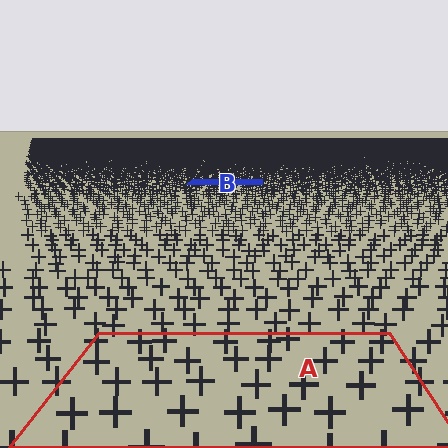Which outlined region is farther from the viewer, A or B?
Region B is farther from the viewer — the texture elements inside it appear smaller and more densely packed.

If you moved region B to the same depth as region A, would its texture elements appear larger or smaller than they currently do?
They would appear larger. At a closer depth, the same texture elements are projected at a bigger on-screen size.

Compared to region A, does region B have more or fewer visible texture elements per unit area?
Region B has more texture elements per unit area — they are packed more densely because it is farther away.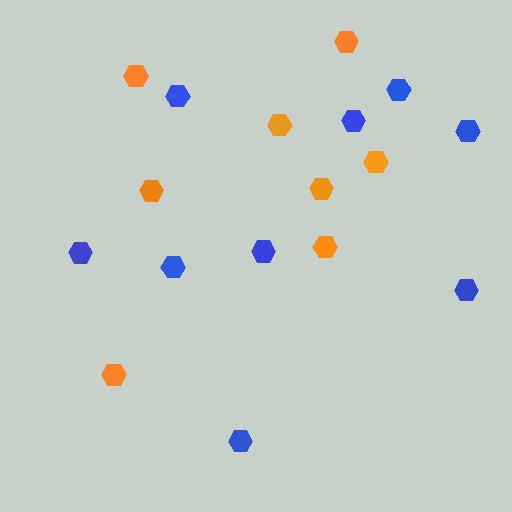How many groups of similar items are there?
There are 2 groups: one group of orange hexagons (8) and one group of blue hexagons (9).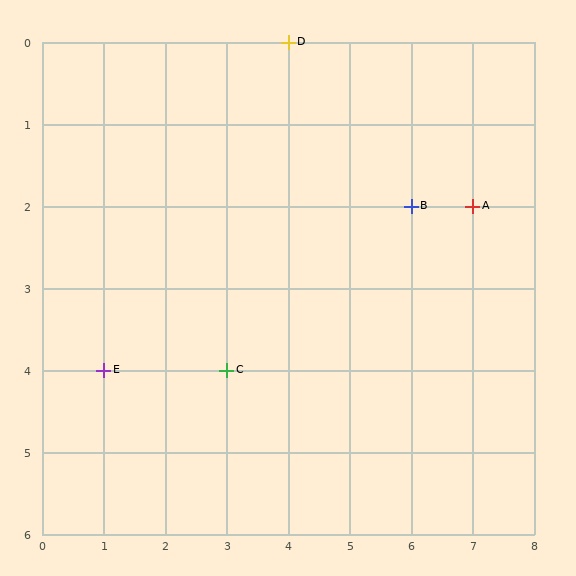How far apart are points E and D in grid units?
Points E and D are 3 columns and 4 rows apart (about 5.0 grid units diagonally).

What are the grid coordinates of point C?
Point C is at grid coordinates (3, 4).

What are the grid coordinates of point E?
Point E is at grid coordinates (1, 4).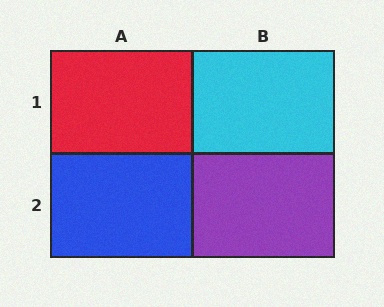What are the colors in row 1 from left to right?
Red, cyan.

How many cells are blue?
1 cell is blue.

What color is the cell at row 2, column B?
Purple.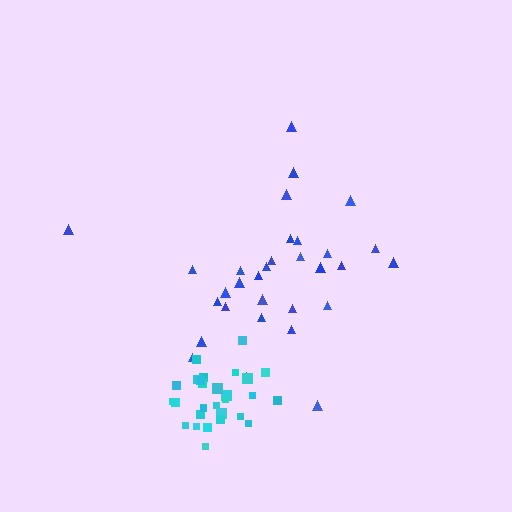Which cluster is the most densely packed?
Cyan.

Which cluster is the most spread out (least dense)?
Blue.